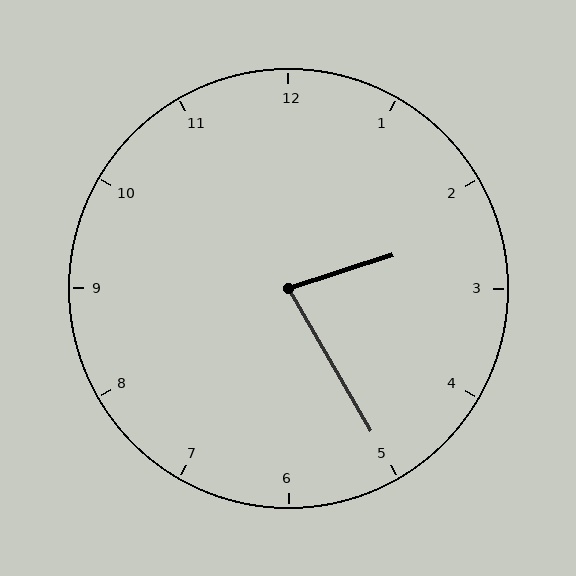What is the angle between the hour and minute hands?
Approximately 78 degrees.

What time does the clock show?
2:25.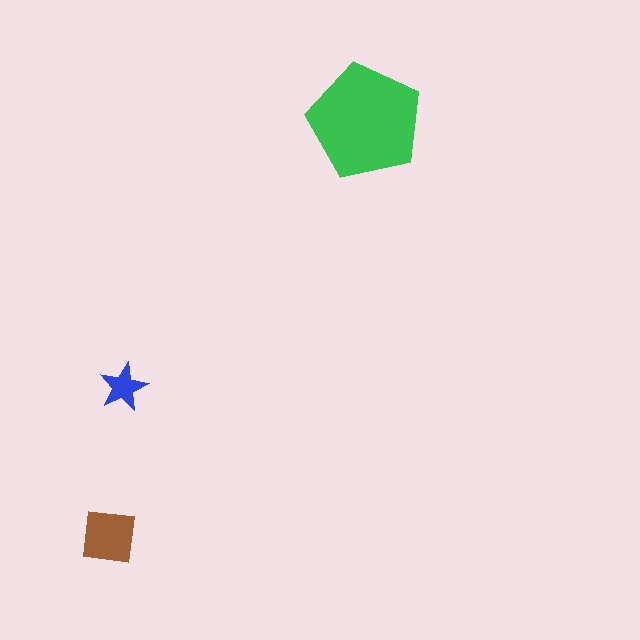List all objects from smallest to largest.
The blue star, the brown square, the green pentagon.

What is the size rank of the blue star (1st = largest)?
3rd.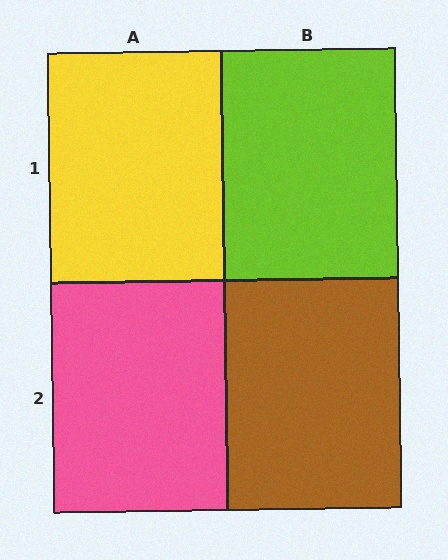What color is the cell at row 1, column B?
Lime.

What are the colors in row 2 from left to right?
Pink, brown.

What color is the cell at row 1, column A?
Yellow.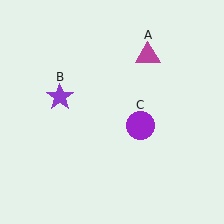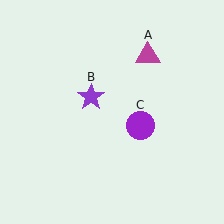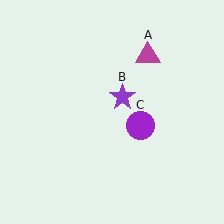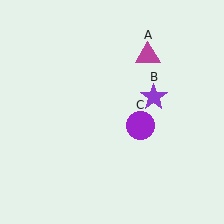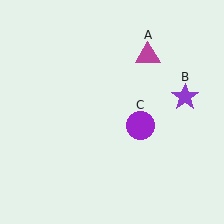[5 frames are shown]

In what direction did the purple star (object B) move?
The purple star (object B) moved right.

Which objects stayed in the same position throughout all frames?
Magenta triangle (object A) and purple circle (object C) remained stationary.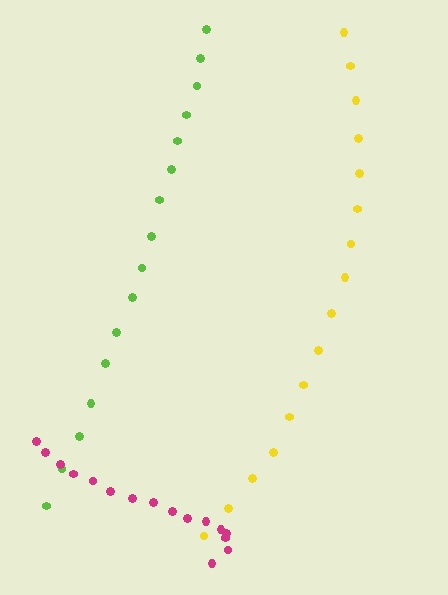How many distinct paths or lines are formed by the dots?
There are 3 distinct paths.